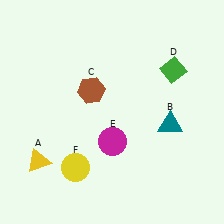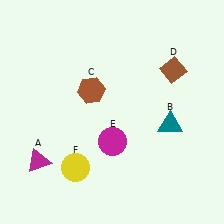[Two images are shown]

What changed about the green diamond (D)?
In Image 1, D is green. In Image 2, it changed to brown.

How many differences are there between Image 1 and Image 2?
There are 2 differences between the two images.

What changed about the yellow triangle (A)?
In Image 1, A is yellow. In Image 2, it changed to magenta.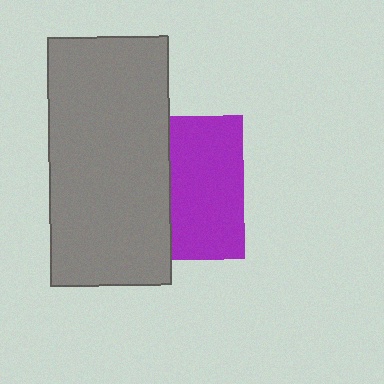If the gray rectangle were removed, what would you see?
You would see the complete purple square.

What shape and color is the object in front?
The object in front is a gray rectangle.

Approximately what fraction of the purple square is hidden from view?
Roughly 50% of the purple square is hidden behind the gray rectangle.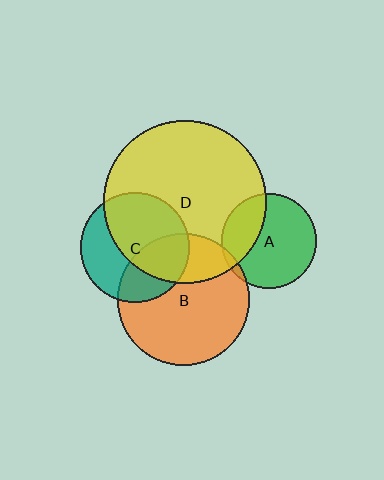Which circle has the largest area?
Circle D (yellow).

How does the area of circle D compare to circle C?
Approximately 2.2 times.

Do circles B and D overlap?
Yes.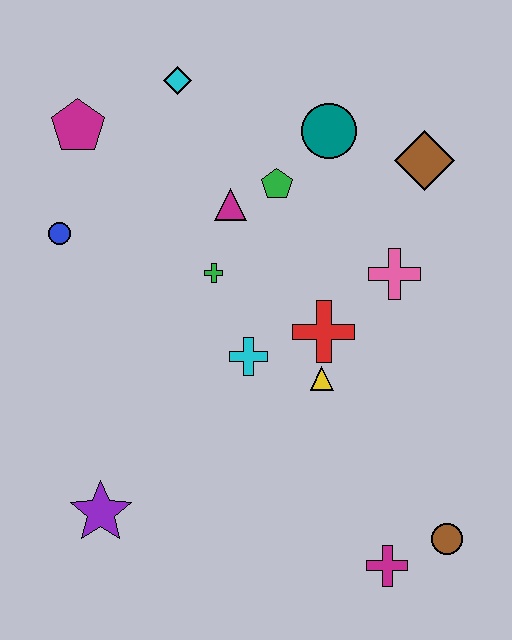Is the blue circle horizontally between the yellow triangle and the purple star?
No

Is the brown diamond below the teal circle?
Yes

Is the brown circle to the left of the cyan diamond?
No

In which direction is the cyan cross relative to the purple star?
The cyan cross is above the purple star.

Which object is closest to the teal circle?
The green pentagon is closest to the teal circle.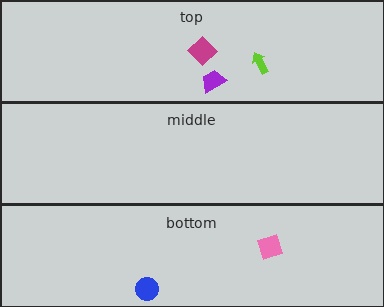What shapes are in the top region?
The purple trapezoid, the lime arrow, the magenta diamond.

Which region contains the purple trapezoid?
The top region.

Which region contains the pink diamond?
The bottom region.